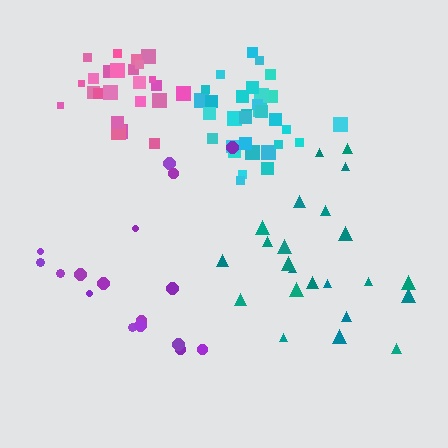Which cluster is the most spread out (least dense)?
Purple.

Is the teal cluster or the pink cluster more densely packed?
Pink.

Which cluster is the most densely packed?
Cyan.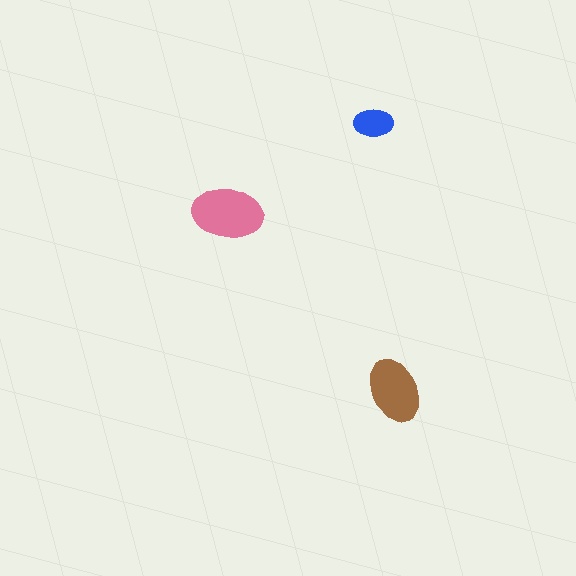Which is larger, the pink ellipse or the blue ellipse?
The pink one.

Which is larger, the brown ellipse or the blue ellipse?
The brown one.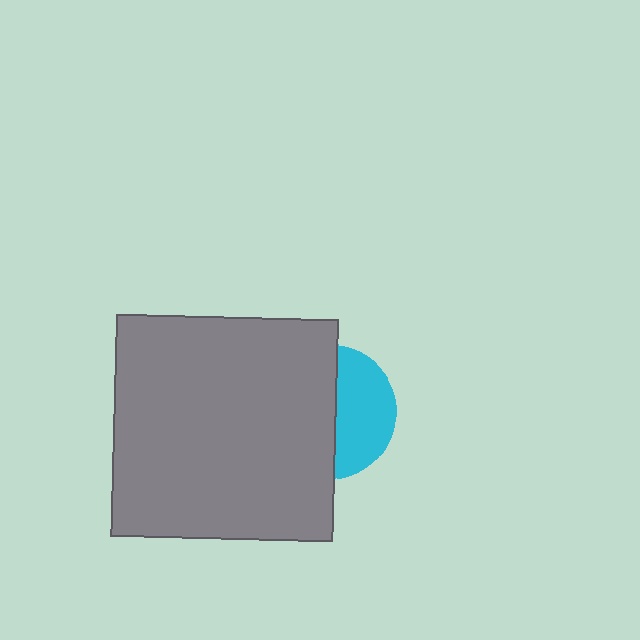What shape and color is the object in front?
The object in front is a gray square.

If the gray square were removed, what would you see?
You would see the complete cyan circle.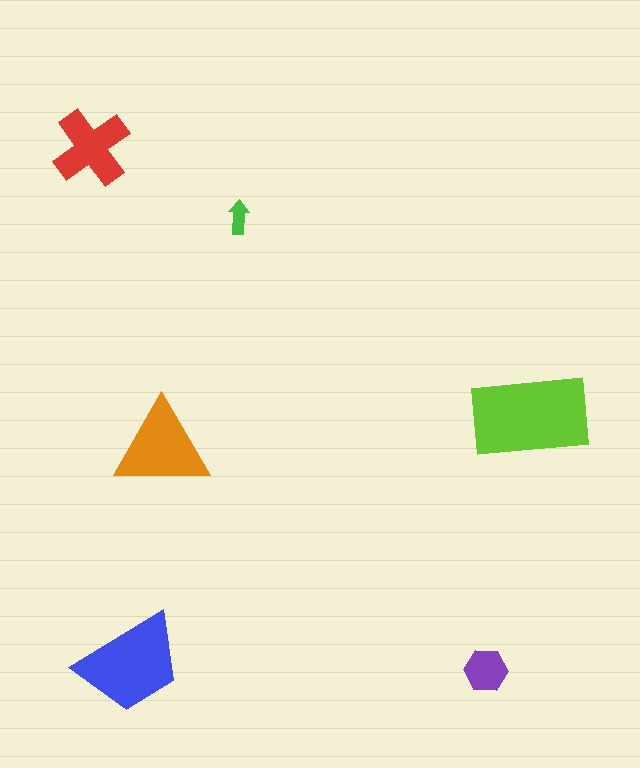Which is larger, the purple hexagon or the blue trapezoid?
The blue trapezoid.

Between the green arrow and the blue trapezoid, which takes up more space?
The blue trapezoid.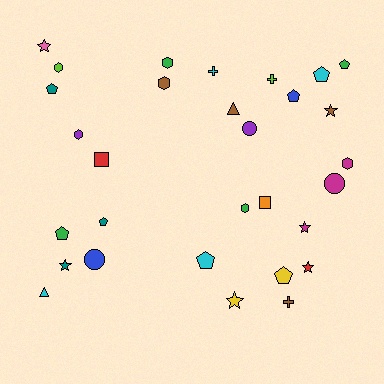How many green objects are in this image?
There are 4 green objects.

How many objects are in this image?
There are 30 objects.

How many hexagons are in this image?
There are 6 hexagons.